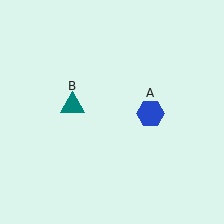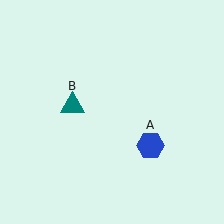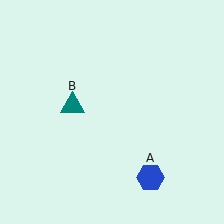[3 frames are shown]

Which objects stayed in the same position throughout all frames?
Teal triangle (object B) remained stationary.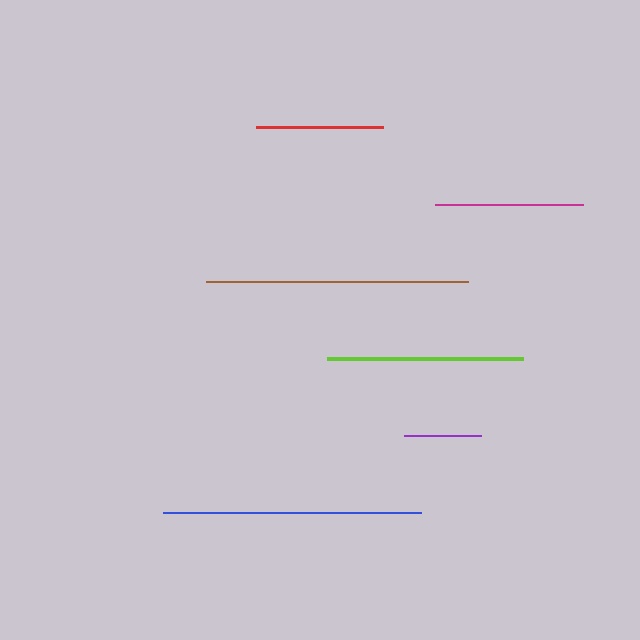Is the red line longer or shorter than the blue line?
The blue line is longer than the red line.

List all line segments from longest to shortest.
From longest to shortest: brown, blue, lime, magenta, red, purple.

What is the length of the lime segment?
The lime segment is approximately 196 pixels long.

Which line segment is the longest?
The brown line is the longest at approximately 263 pixels.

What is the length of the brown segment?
The brown segment is approximately 263 pixels long.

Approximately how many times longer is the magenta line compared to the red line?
The magenta line is approximately 1.2 times the length of the red line.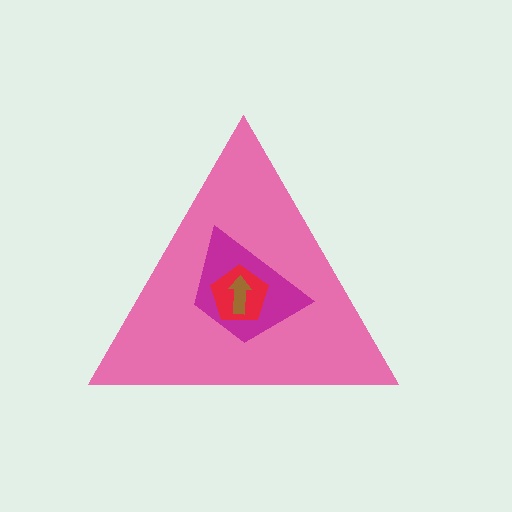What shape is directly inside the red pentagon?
The brown arrow.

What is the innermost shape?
The brown arrow.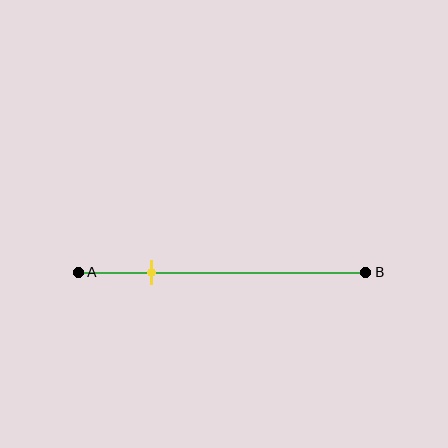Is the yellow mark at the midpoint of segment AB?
No, the mark is at about 25% from A, not at the 50% midpoint.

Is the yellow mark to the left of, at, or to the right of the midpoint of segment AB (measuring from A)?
The yellow mark is to the left of the midpoint of segment AB.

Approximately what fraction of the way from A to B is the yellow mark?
The yellow mark is approximately 25% of the way from A to B.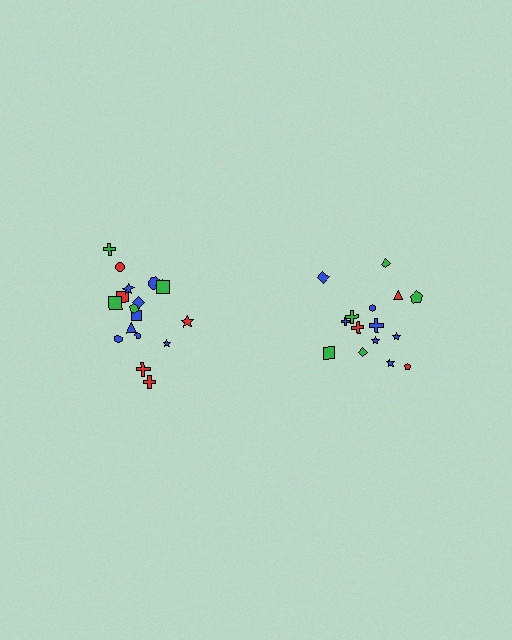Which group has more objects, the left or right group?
The left group.